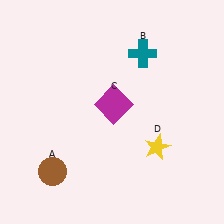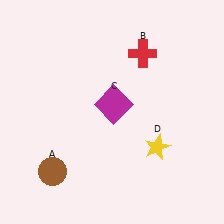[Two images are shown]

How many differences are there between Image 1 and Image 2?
There is 1 difference between the two images.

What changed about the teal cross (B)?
In Image 1, B is teal. In Image 2, it changed to red.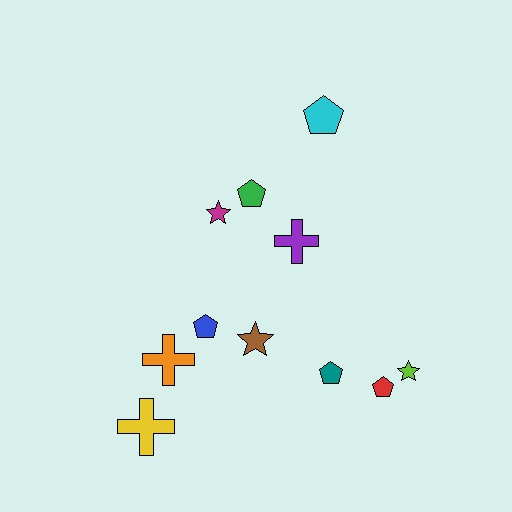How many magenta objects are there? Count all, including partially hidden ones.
There is 1 magenta object.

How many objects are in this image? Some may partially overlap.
There are 11 objects.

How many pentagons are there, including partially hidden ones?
There are 5 pentagons.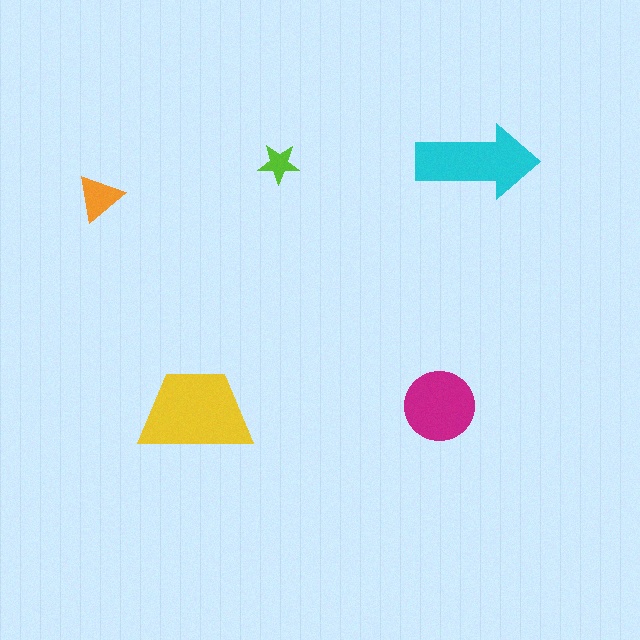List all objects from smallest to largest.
The lime star, the orange triangle, the magenta circle, the cyan arrow, the yellow trapezoid.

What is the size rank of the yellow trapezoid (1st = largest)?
1st.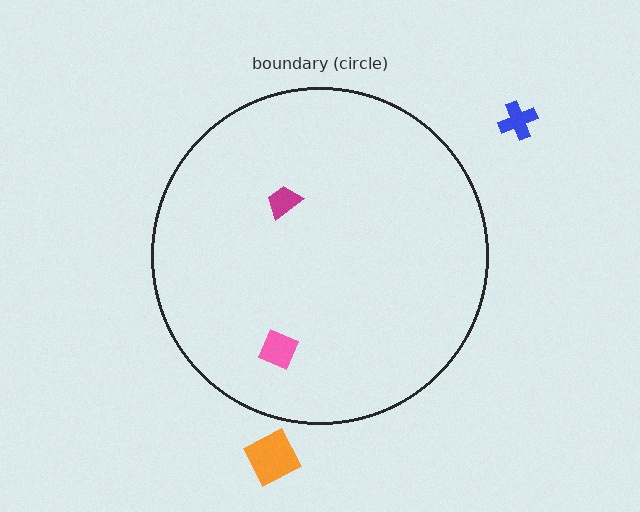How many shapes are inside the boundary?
2 inside, 2 outside.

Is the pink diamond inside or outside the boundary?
Inside.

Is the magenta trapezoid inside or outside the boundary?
Inside.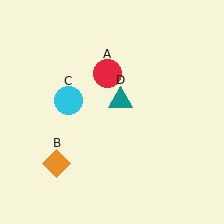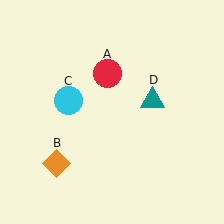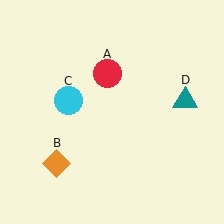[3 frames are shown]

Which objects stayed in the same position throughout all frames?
Red circle (object A) and orange diamond (object B) and cyan circle (object C) remained stationary.